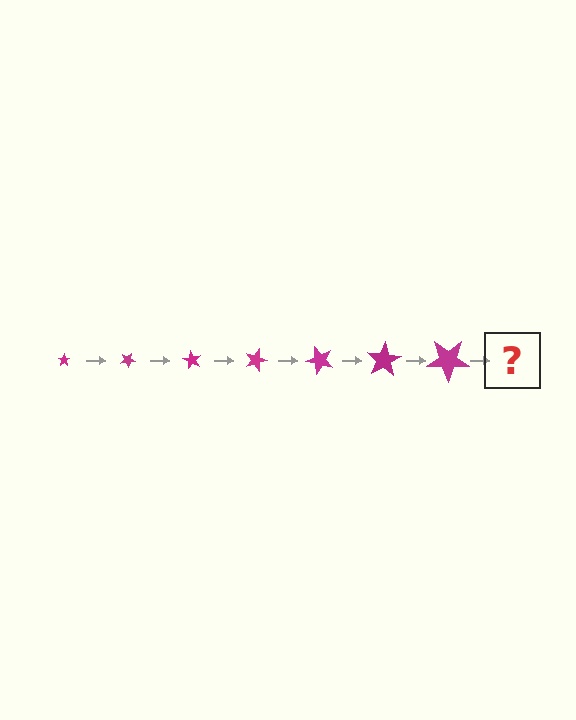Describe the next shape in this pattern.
It should be a star, larger than the previous one and rotated 210 degrees from the start.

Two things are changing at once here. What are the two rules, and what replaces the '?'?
The two rules are that the star grows larger each step and it rotates 30 degrees each step. The '?' should be a star, larger than the previous one and rotated 210 degrees from the start.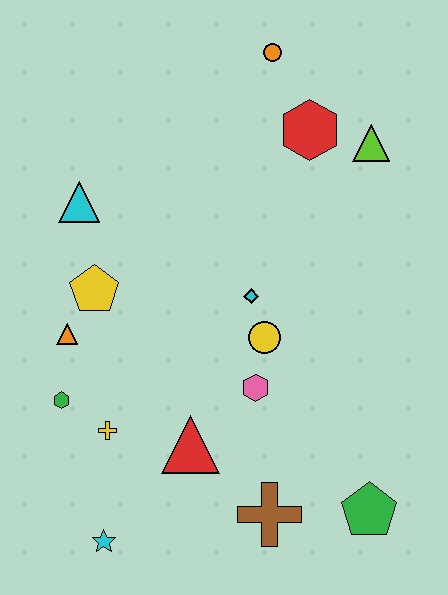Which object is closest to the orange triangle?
The yellow pentagon is closest to the orange triangle.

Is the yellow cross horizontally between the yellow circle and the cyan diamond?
No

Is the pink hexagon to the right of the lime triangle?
No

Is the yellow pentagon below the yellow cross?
No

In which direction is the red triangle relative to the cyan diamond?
The red triangle is below the cyan diamond.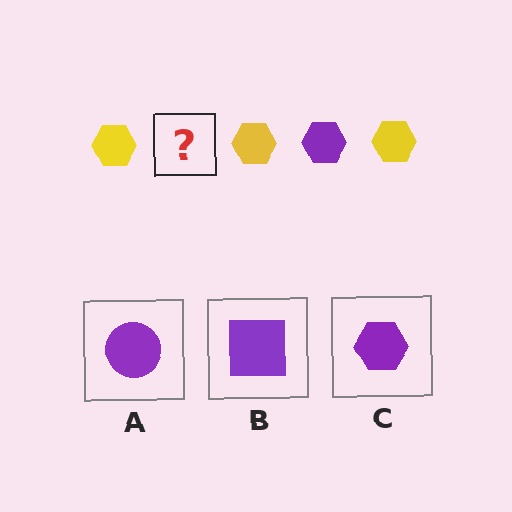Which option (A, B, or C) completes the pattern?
C.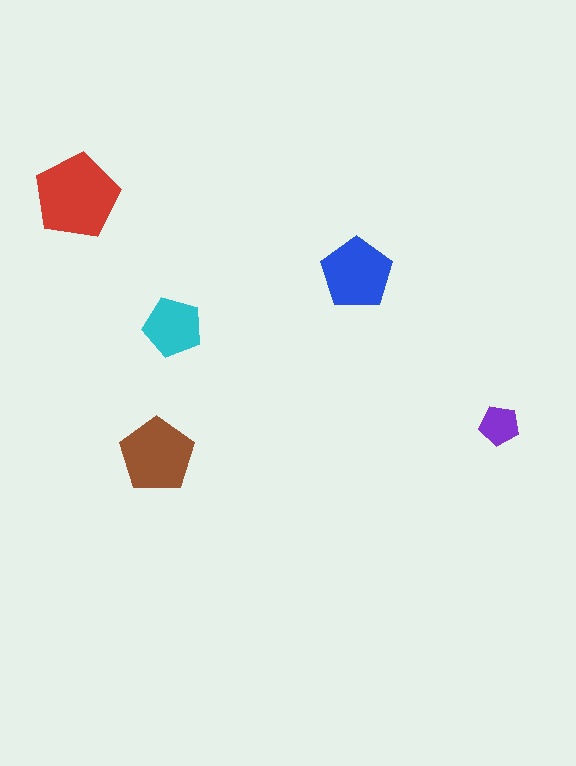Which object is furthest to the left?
The red pentagon is leftmost.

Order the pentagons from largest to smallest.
the red one, the brown one, the blue one, the cyan one, the purple one.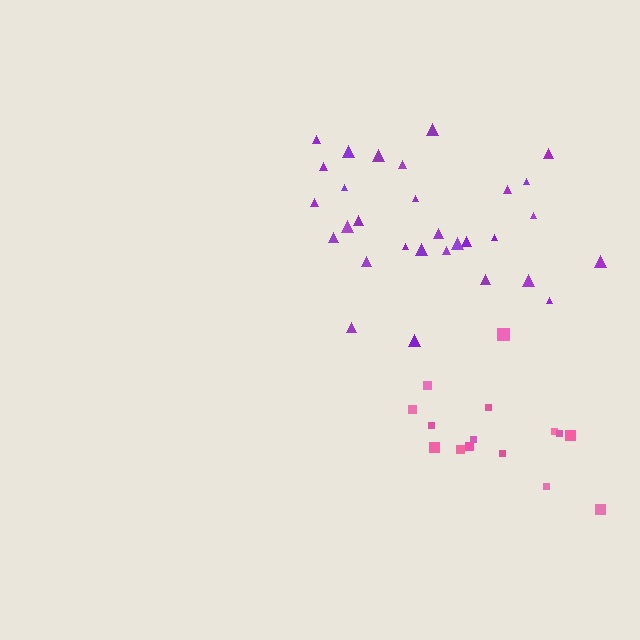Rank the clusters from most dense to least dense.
purple, pink.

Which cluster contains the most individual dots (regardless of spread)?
Purple (30).